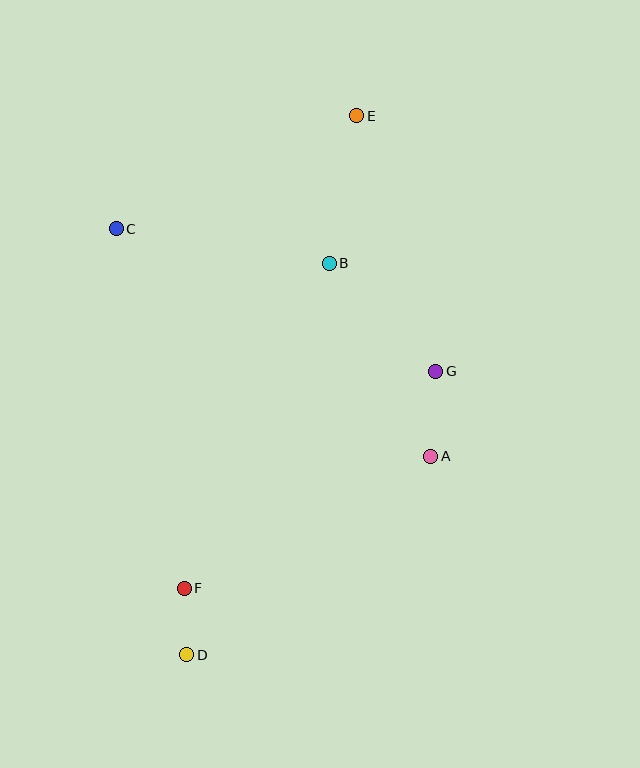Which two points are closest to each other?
Points D and F are closest to each other.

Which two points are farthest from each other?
Points D and E are farthest from each other.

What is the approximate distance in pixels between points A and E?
The distance between A and E is approximately 349 pixels.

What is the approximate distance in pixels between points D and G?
The distance between D and G is approximately 377 pixels.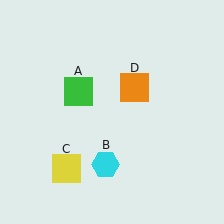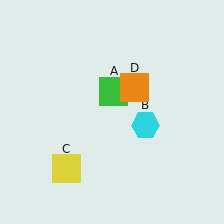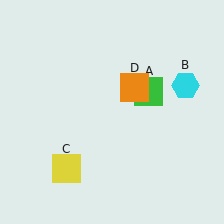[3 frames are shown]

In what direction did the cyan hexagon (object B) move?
The cyan hexagon (object B) moved up and to the right.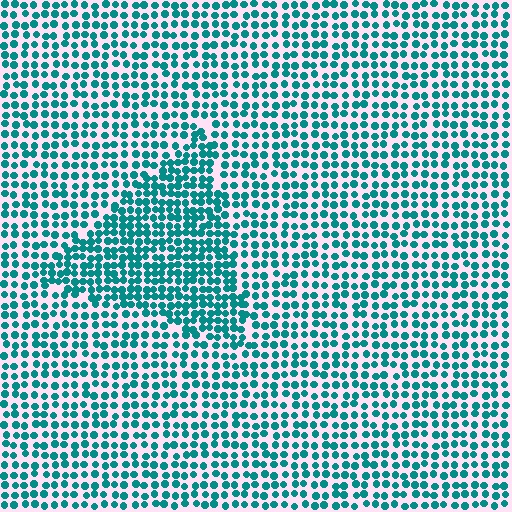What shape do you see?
I see a triangle.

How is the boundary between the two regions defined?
The boundary is defined by a change in element density (approximately 1.6x ratio). All elements are the same color, size, and shape.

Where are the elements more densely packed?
The elements are more densely packed inside the triangle boundary.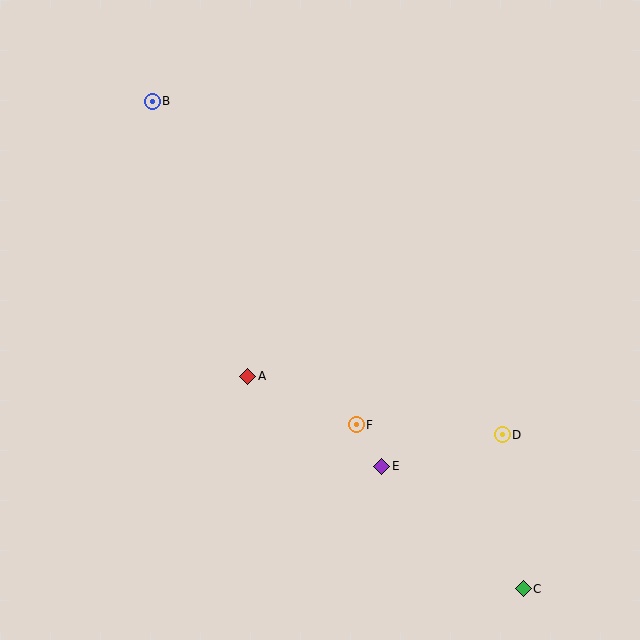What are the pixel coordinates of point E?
Point E is at (382, 466).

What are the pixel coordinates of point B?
Point B is at (152, 101).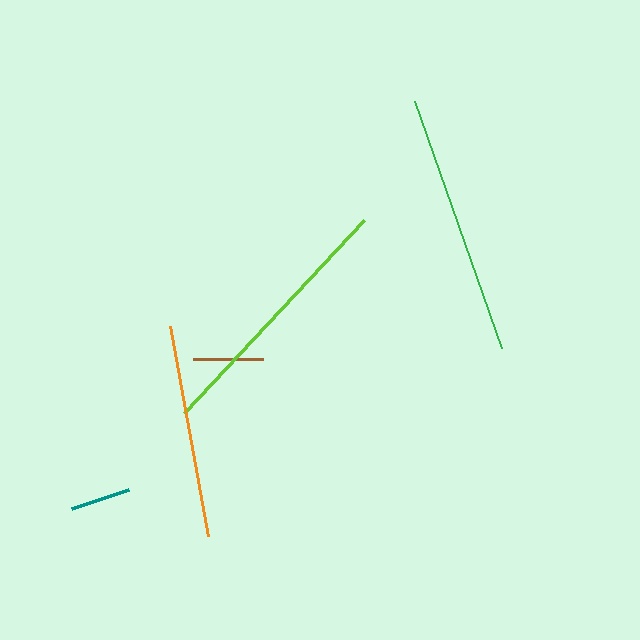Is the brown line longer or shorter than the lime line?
The lime line is longer than the brown line.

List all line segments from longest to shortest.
From longest to shortest: lime, green, orange, brown, teal.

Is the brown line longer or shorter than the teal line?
The brown line is longer than the teal line.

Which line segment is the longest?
The lime line is the longest at approximately 263 pixels.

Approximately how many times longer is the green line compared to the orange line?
The green line is approximately 1.2 times the length of the orange line.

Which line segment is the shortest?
The teal line is the shortest at approximately 61 pixels.